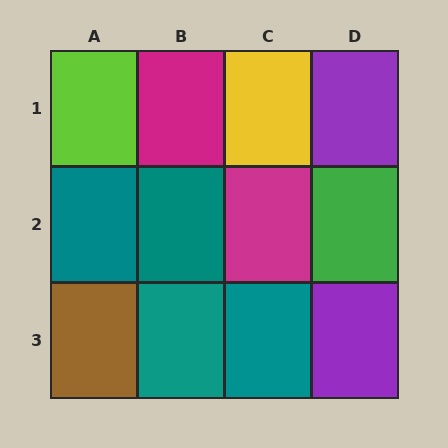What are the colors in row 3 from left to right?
Brown, teal, teal, purple.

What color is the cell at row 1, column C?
Yellow.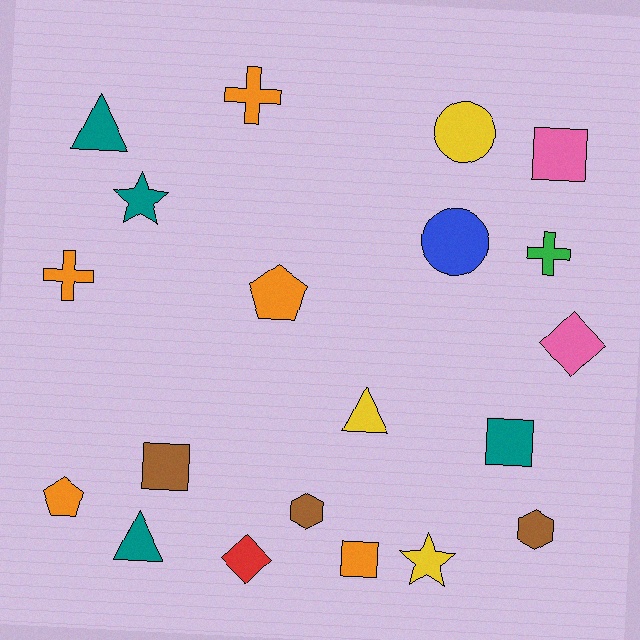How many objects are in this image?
There are 20 objects.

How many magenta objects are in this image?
There are no magenta objects.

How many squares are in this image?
There are 4 squares.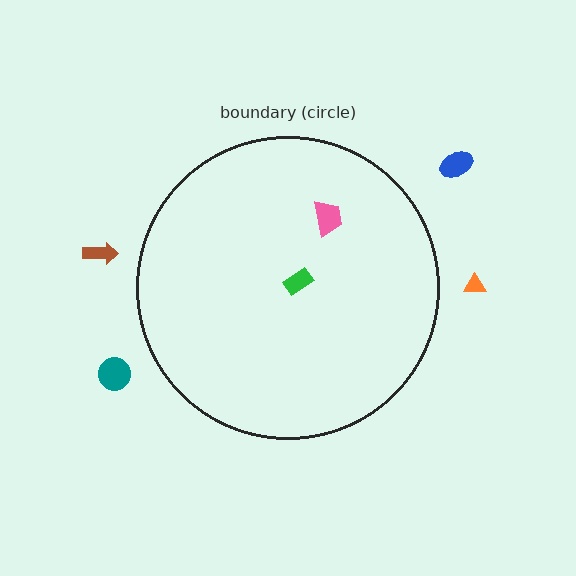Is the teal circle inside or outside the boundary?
Outside.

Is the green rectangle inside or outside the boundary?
Inside.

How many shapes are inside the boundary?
2 inside, 4 outside.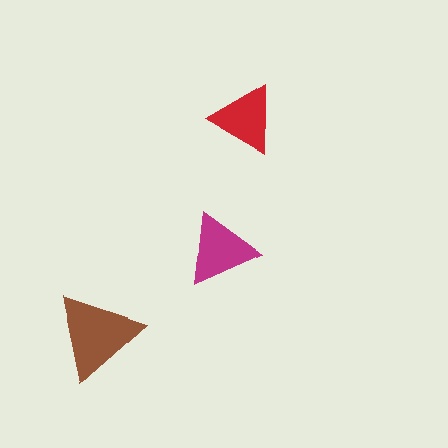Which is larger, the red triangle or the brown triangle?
The brown one.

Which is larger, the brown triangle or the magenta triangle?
The brown one.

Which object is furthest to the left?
The brown triangle is leftmost.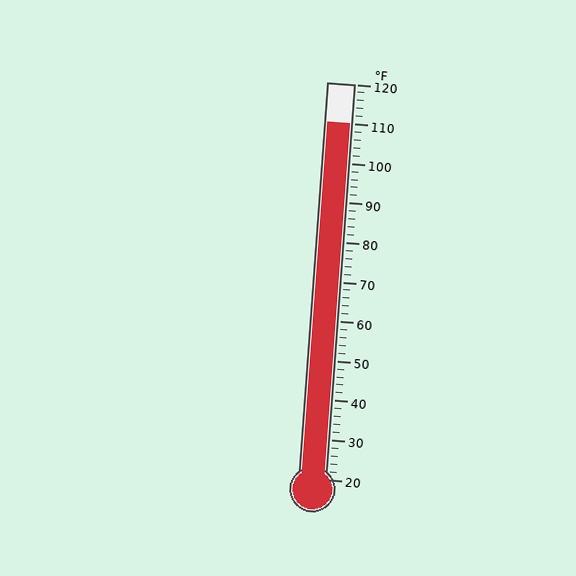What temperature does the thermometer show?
The thermometer shows approximately 110°F.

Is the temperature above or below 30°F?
The temperature is above 30°F.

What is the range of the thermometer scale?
The thermometer scale ranges from 20°F to 120°F.